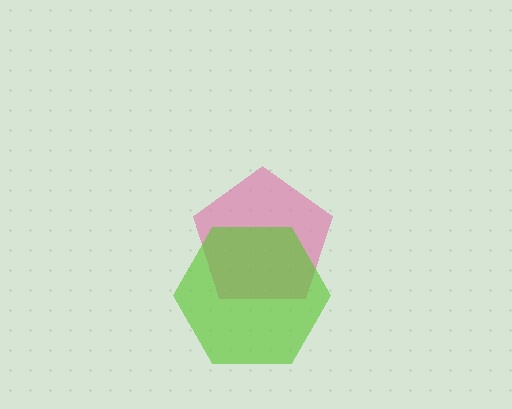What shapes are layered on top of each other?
The layered shapes are: a pink pentagon, a lime hexagon.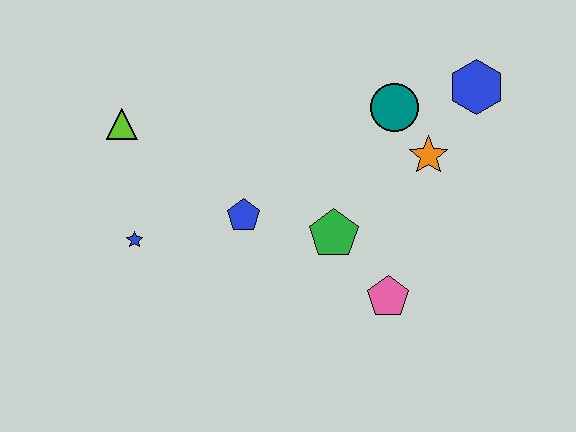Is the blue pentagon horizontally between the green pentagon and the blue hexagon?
No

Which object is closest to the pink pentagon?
The green pentagon is closest to the pink pentagon.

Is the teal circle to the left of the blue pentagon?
No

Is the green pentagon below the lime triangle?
Yes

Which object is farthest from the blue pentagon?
The blue hexagon is farthest from the blue pentagon.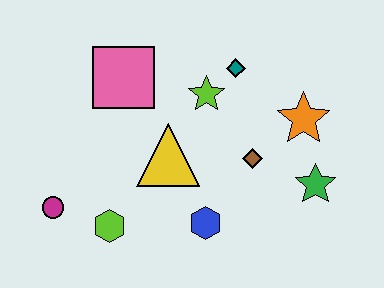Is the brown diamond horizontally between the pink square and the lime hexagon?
No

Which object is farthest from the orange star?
The magenta circle is farthest from the orange star.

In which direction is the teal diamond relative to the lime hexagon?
The teal diamond is above the lime hexagon.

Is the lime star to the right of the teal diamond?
No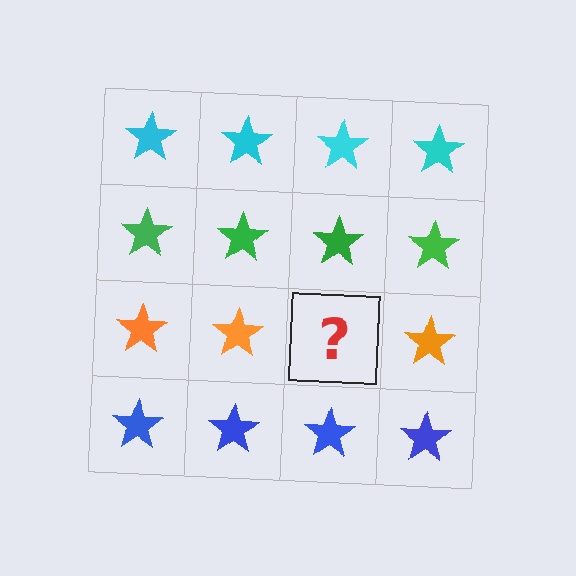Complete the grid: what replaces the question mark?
The question mark should be replaced with an orange star.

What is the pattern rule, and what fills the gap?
The rule is that each row has a consistent color. The gap should be filled with an orange star.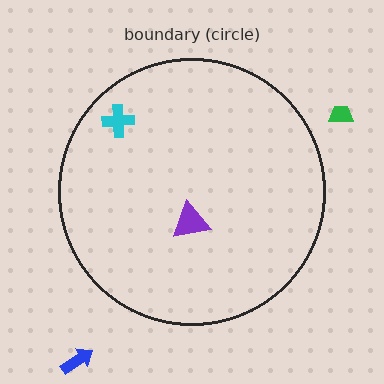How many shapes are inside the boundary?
2 inside, 2 outside.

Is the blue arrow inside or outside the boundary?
Outside.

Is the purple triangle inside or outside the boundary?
Inside.